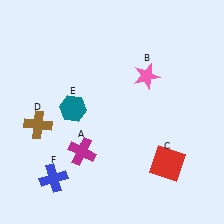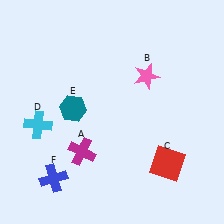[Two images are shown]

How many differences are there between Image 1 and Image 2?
There is 1 difference between the two images.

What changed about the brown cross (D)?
In Image 1, D is brown. In Image 2, it changed to cyan.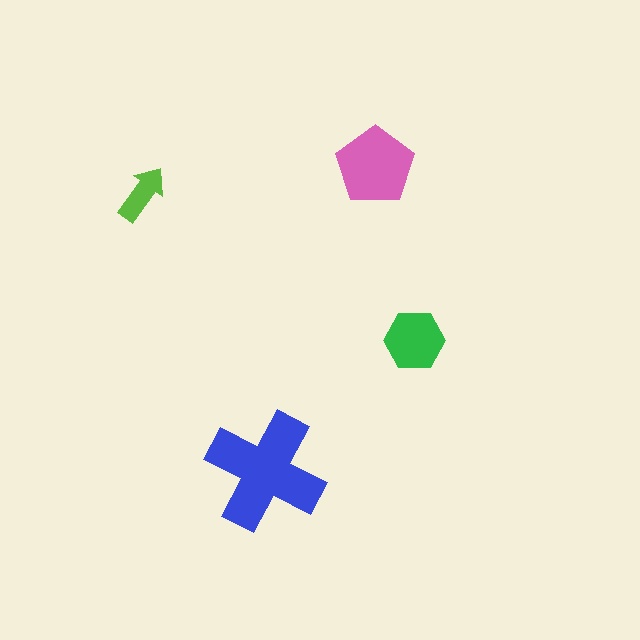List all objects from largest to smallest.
The blue cross, the pink pentagon, the green hexagon, the lime arrow.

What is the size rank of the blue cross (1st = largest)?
1st.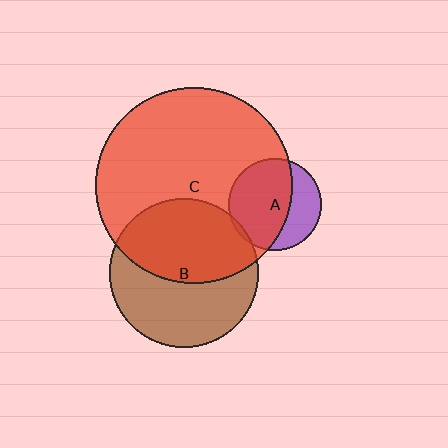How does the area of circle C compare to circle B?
Approximately 1.7 times.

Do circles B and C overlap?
Yes.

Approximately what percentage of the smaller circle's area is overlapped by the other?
Approximately 50%.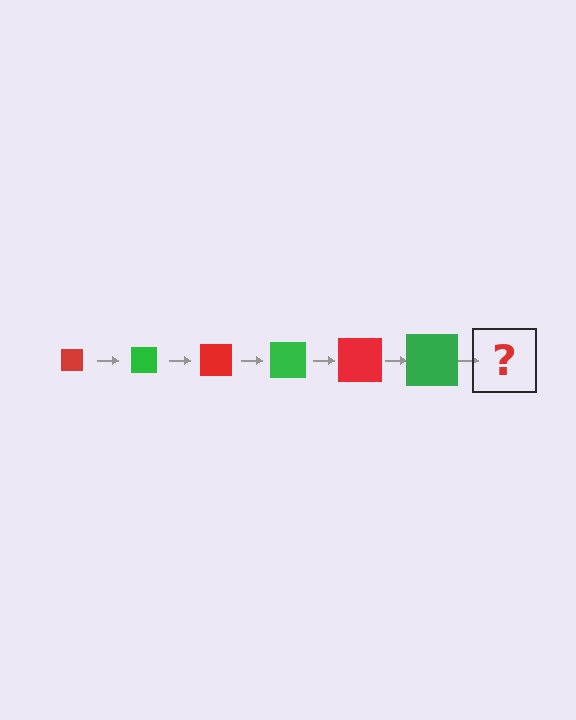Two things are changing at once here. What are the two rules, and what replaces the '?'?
The two rules are that the square grows larger each step and the color cycles through red and green. The '?' should be a red square, larger than the previous one.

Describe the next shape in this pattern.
It should be a red square, larger than the previous one.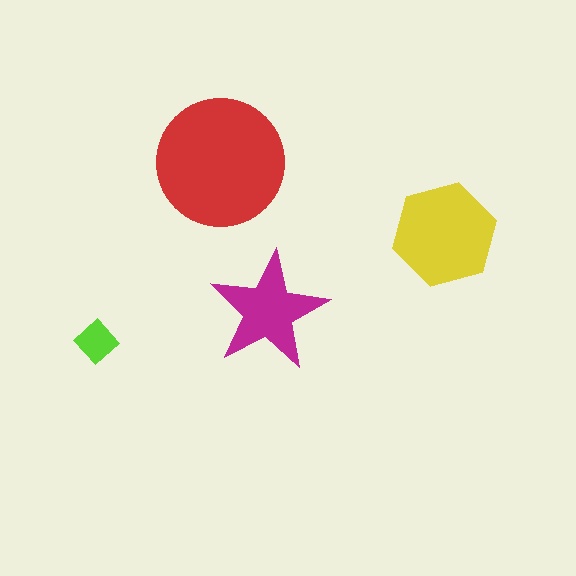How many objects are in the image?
There are 4 objects in the image.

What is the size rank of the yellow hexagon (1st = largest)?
2nd.